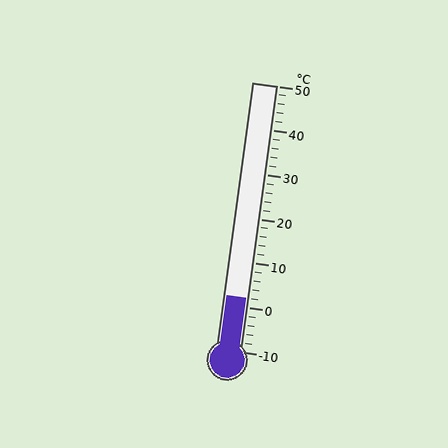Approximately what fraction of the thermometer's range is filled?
The thermometer is filled to approximately 20% of its range.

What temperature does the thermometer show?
The thermometer shows approximately 2°C.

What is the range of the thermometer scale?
The thermometer scale ranges from -10°C to 50°C.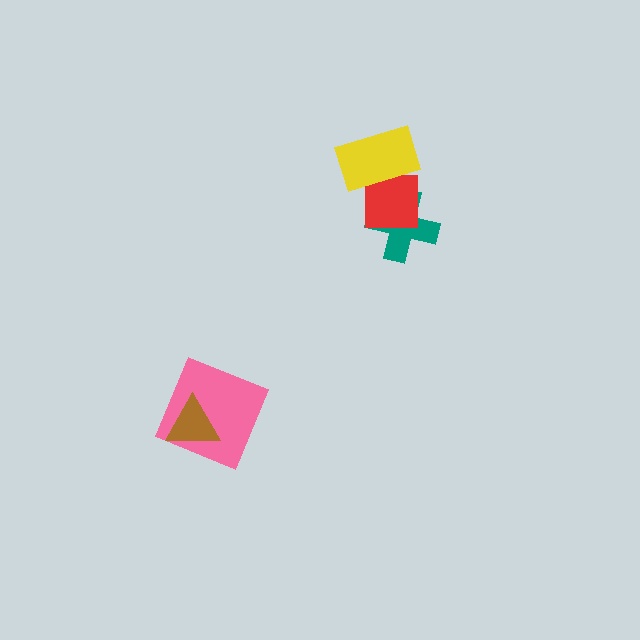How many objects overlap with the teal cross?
1 object overlaps with the teal cross.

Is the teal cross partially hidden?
Yes, it is partially covered by another shape.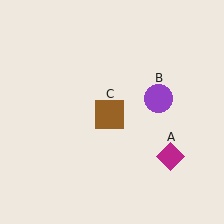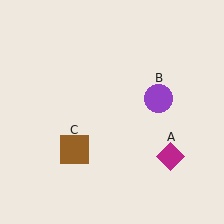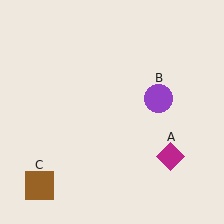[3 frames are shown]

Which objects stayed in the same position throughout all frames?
Magenta diamond (object A) and purple circle (object B) remained stationary.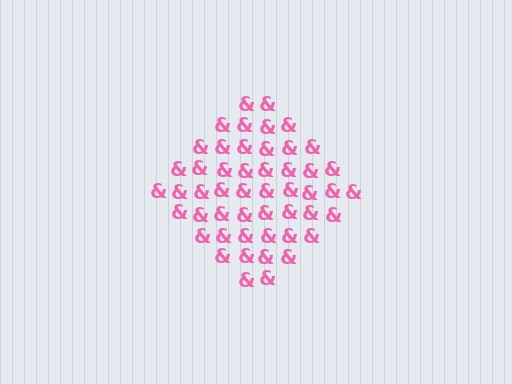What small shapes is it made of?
It is made of small ampersands.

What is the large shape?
The large shape is a diamond.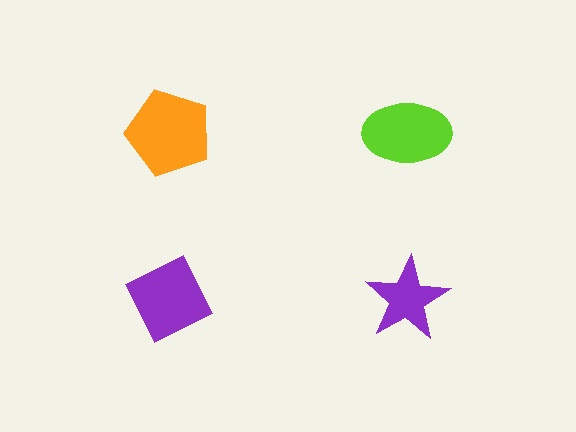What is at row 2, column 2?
A purple star.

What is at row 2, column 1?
A purple diamond.